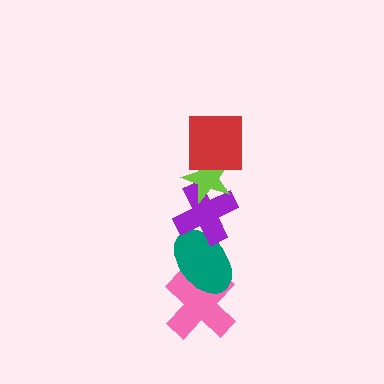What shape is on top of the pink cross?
The teal ellipse is on top of the pink cross.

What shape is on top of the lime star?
The red square is on top of the lime star.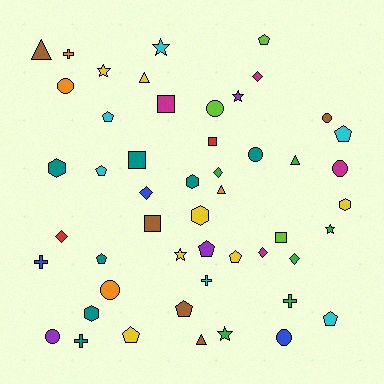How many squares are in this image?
There are 5 squares.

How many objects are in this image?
There are 50 objects.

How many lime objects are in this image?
There are 3 lime objects.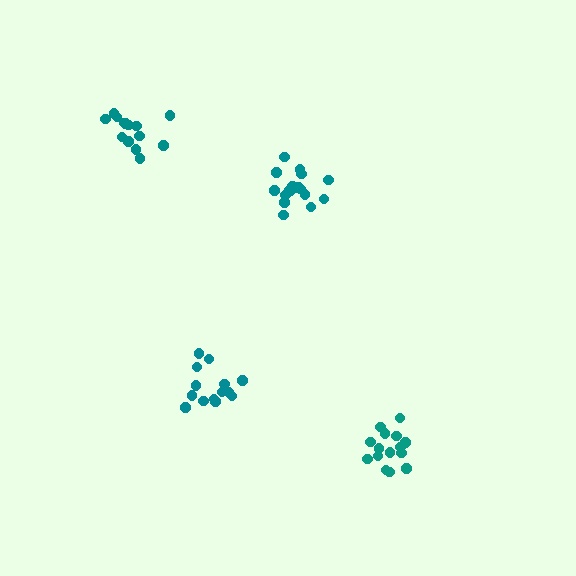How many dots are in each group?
Group 1: 17 dots, Group 2: 14 dots, Group 3: 14 dots, Group 4: 15 dots (60 total).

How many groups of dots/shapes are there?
There are 4 groups.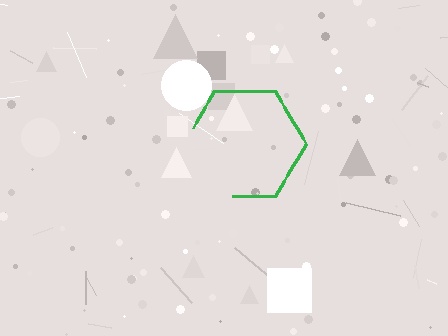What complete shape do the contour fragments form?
The contour fragments form a hexagon.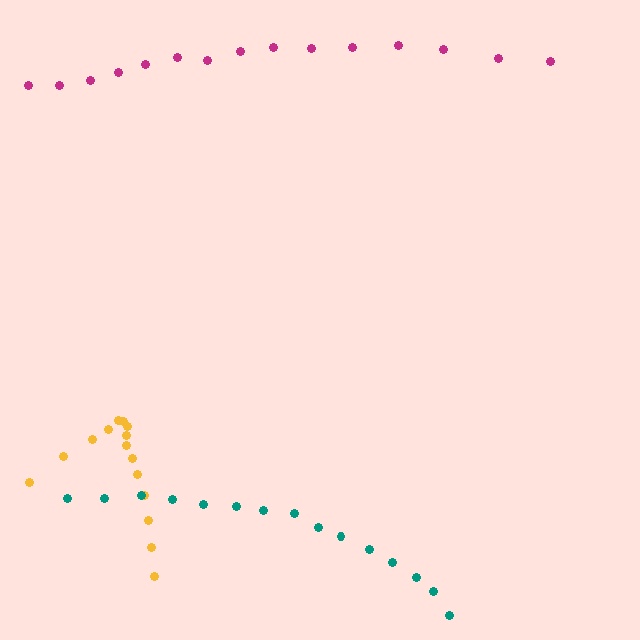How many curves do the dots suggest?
There are 3 distinct paths.